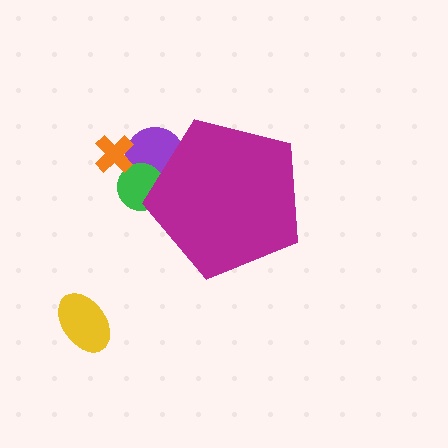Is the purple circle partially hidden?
Yes, the purple circle is partially hidden behind the magenta pentagon.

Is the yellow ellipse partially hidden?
No, the yellow ellipse is fully visible.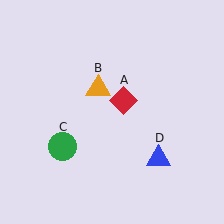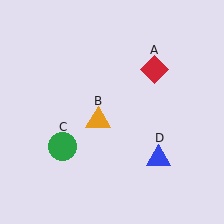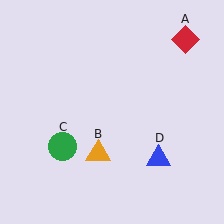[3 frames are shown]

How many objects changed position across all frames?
2 objects changed position: red diamond (object A), orange triangle (object B).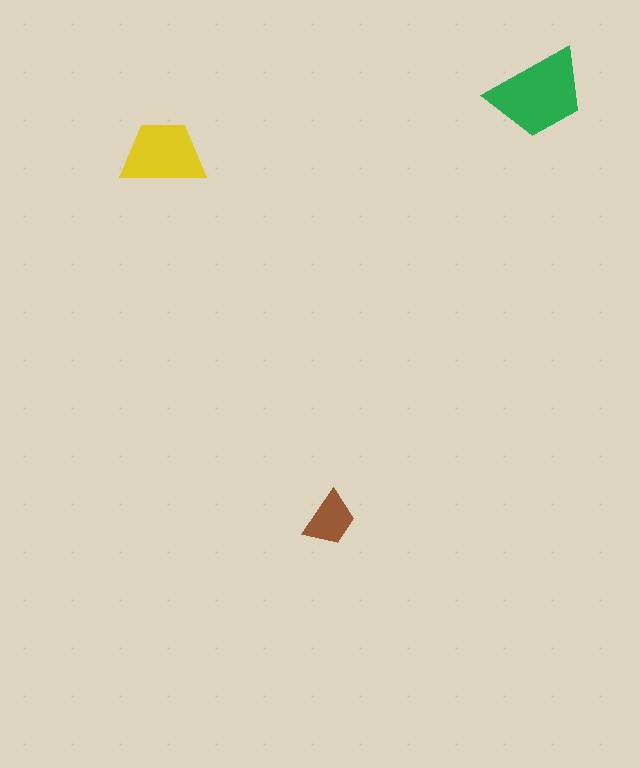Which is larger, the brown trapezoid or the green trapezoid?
The green one.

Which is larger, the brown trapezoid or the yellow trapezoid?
The yellow one.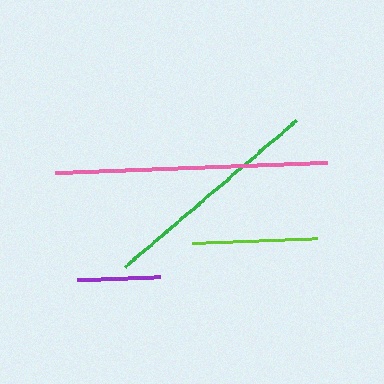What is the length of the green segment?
The green segment is approximately 226 pixels long.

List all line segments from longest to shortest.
From longest to shortest: pink, green, lime, purple.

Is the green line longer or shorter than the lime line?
The green line is longer than the lime line.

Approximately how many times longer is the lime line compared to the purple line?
The lime line is approximately 1.5 times the length of the purple line.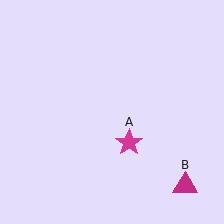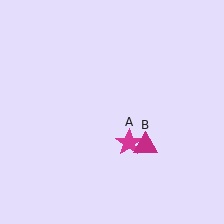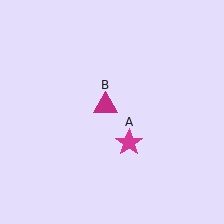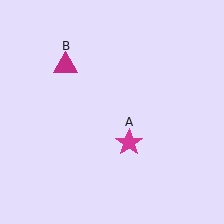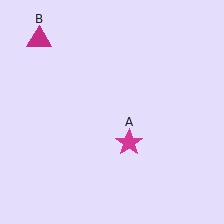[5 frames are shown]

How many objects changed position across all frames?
1 object changed position: magenta triangle (object B).